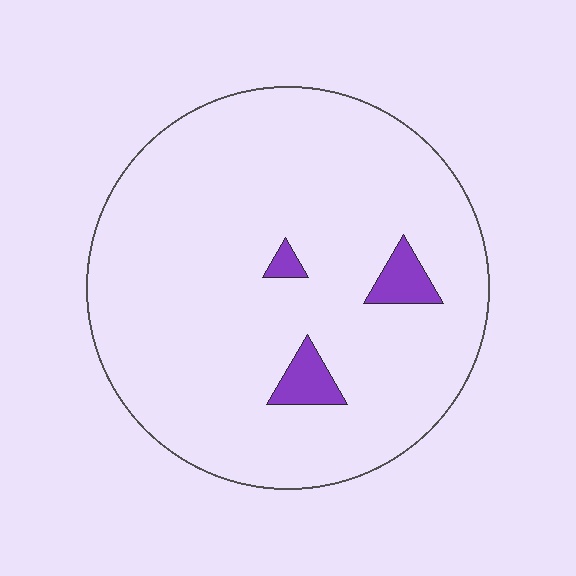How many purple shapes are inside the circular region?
3.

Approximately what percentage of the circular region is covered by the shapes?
Approximately 5%.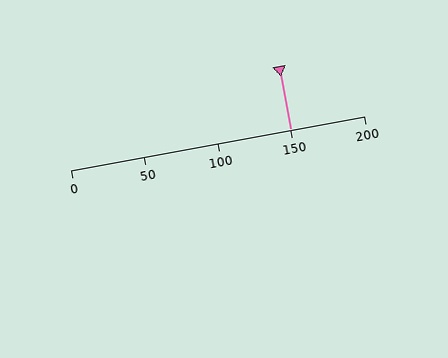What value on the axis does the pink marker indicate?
The marker indicates approximately 150.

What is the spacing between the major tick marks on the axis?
The major ticks are spaced 50 apart.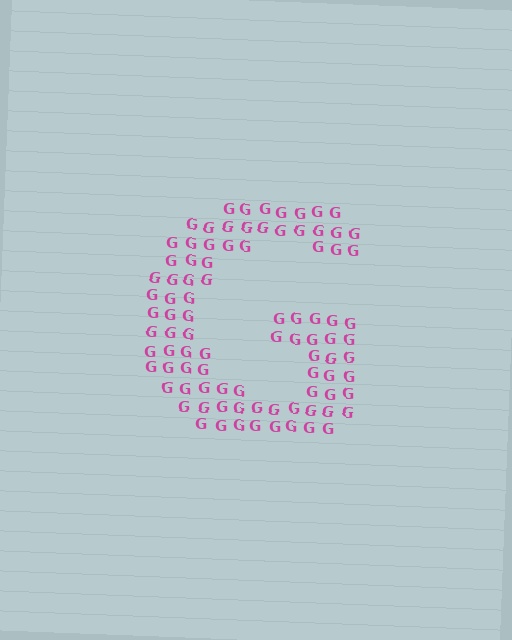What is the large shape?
The large shape is the letter G.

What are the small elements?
The small elements are letter G's.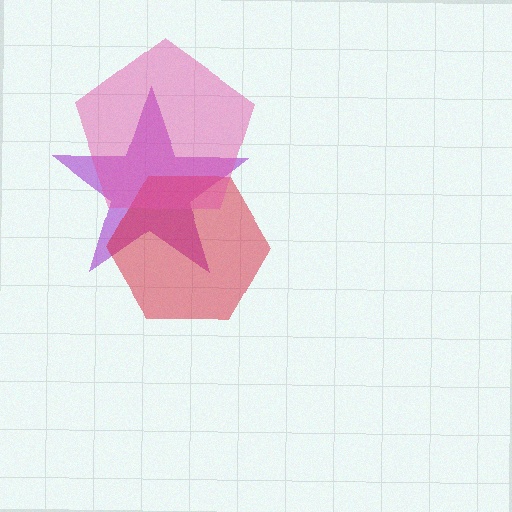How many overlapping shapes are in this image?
There are 3 overlapping shapes in the image.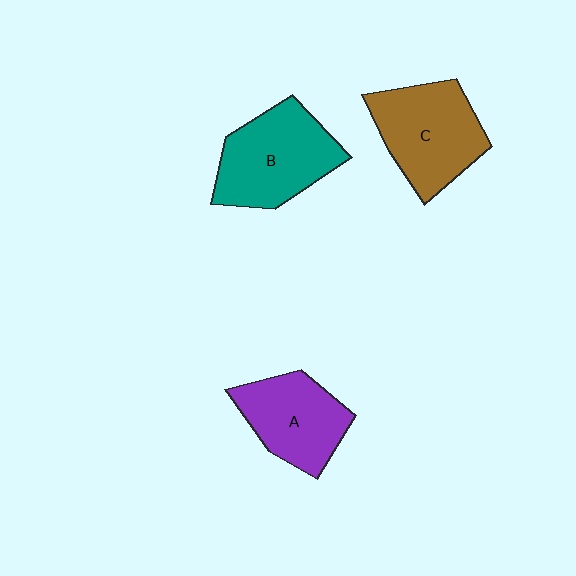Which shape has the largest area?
Shape B (teal).